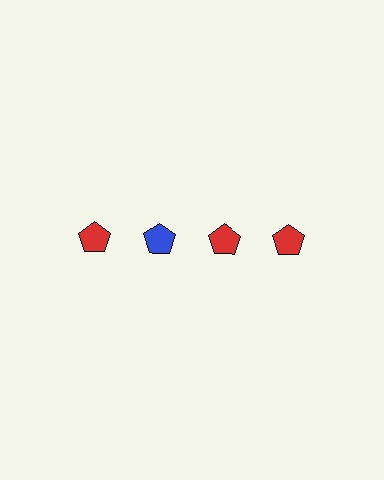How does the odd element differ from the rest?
It has a different color: blue instead of red.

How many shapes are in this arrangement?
There are 4 shapes arranged in a grid pattern.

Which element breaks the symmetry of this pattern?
The blue pentagon in the top row, second from left column breaks the symmetry. All other shapes are red pentagons.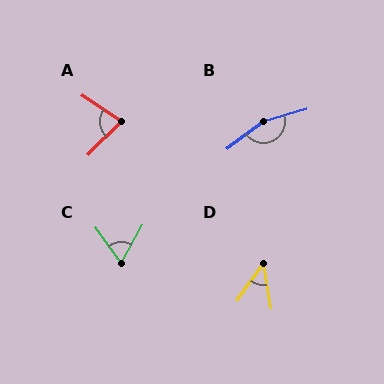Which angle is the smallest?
D, at approximately 45 degrees.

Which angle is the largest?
B, at approximately 159 degrees.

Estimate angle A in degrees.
Approximately 79 degrees.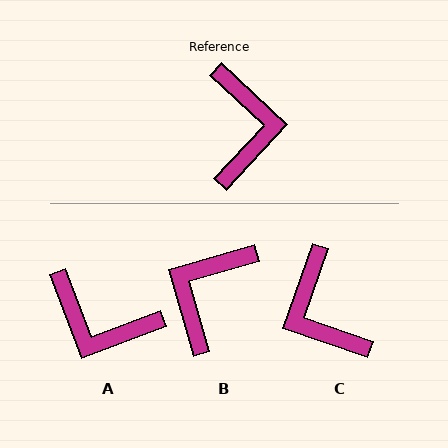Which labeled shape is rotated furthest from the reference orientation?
C, about 156 degrees away.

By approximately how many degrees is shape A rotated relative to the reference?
Approximately 116 degrees clockwise.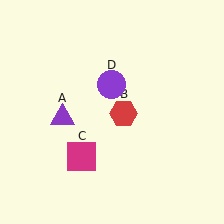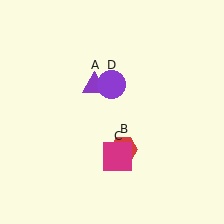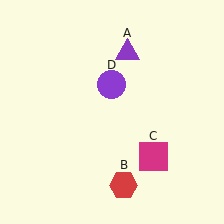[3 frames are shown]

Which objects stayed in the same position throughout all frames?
Purple circle (object D) remained stationary.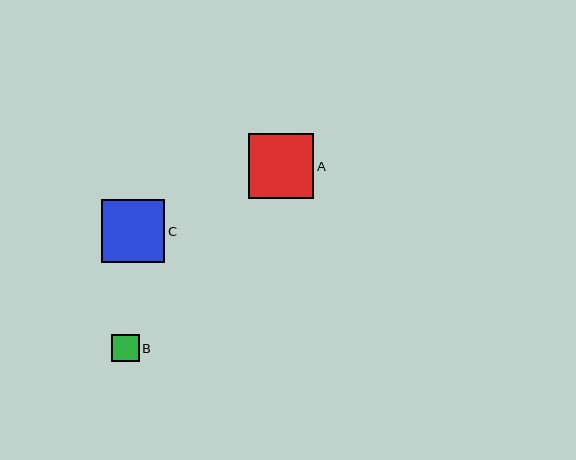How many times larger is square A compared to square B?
Square A is approximately 2.4 times the size of square B.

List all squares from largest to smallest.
From largest to smallest: A, C, B.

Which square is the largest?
Square A is the largest with a size of approximately 65 pixels.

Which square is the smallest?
Square B is the smallest with a size of approximately 27 pixels.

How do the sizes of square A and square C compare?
Square A and square C are approximately the same size.